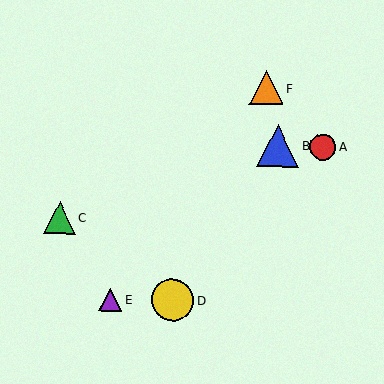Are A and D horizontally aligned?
No, A is at y≈147 and D is at y≈300.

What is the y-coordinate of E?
Object E is at y≈300.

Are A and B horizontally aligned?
Yes, both are at y≈147.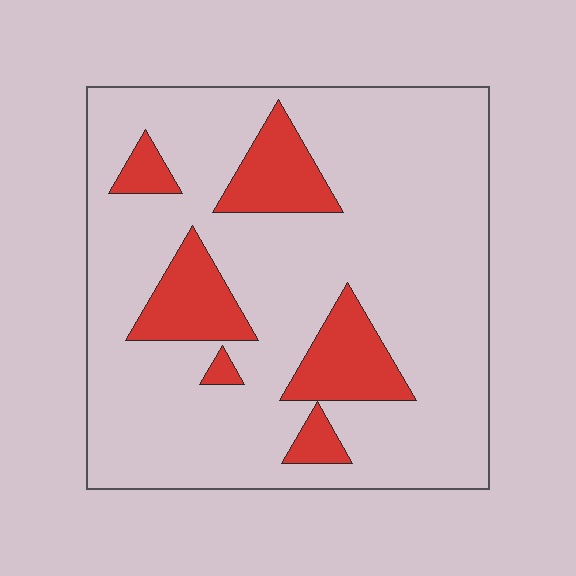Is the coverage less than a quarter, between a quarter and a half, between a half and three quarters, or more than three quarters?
Less than a quarter.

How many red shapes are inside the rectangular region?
6.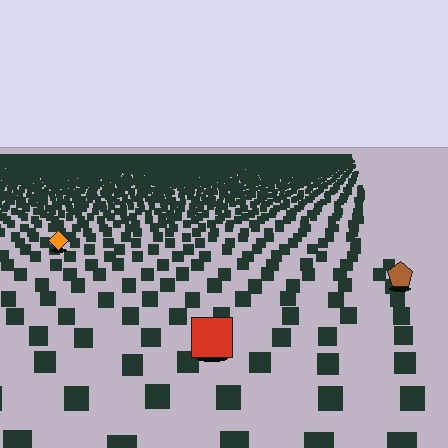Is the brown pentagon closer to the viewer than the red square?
No. The red square is closer — you can tell from the texture gradient: the ground texture is coarser near it.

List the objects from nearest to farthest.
From nearest to farthest: the red square, the brown pentagon, the orange diamond.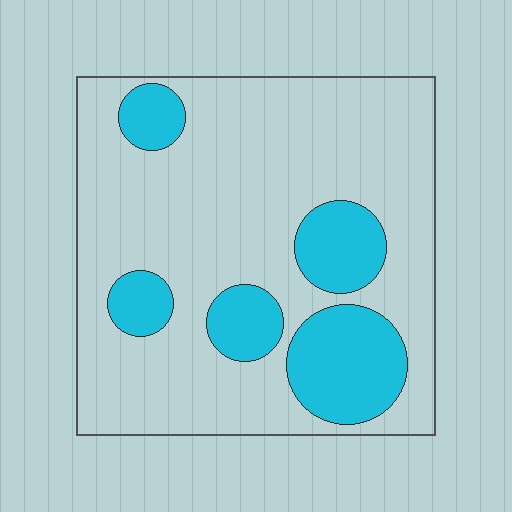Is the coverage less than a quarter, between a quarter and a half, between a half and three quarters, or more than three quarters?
Less than a quarter.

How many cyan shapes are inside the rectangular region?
5.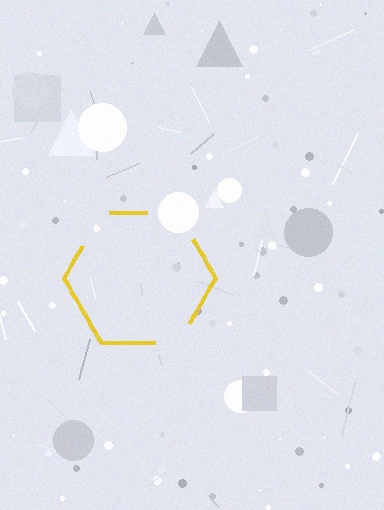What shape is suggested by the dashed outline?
The dashed outline suggests a hexagon.